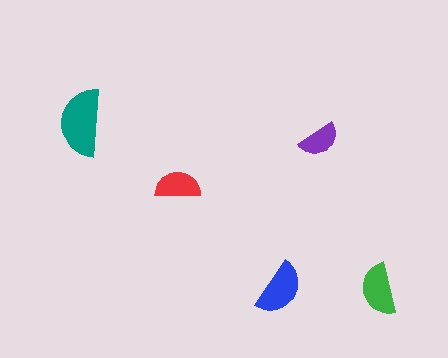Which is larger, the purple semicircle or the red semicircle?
The red one.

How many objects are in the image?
There are 5 objects in the image.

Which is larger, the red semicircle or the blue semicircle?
The blue one.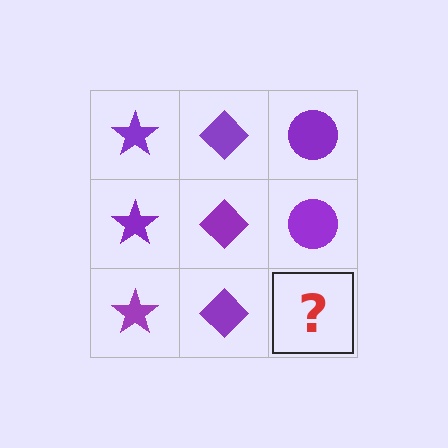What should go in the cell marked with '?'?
The missing cell should contain a purple circle.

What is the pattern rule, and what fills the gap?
The rule is that each column has a consistent shape. The gap should be filled with a purple circle.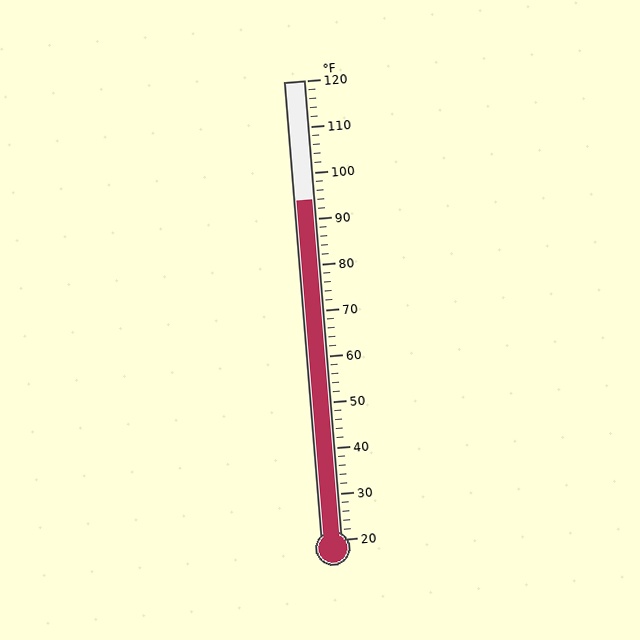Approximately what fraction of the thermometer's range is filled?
The thermometer is filled to approximately 75% of its range.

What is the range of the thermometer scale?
The thermometer scale ranges from 20°F to 120°F.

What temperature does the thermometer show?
The thermometer shows approximately 94°F.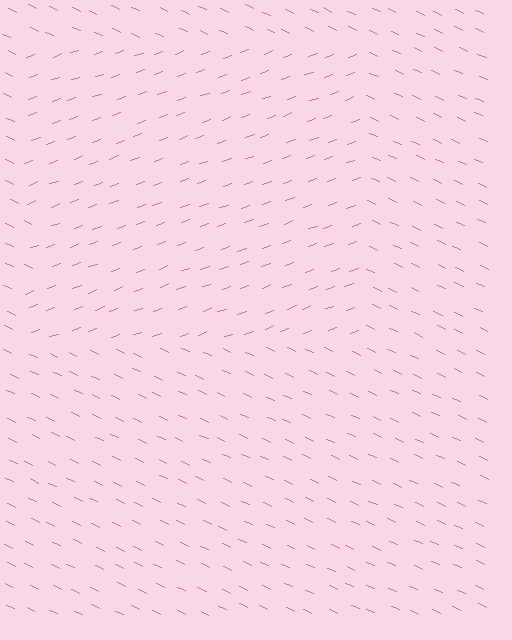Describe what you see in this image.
The image is filled with small pink line segments. A rectangle region in the image has lines oriented differently from the surrounding lines, creating a visible texture boundary.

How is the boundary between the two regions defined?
The boundary is defined purely by a change in line orientation (approximately 45 degrees difference). All lines are the same color and thickness.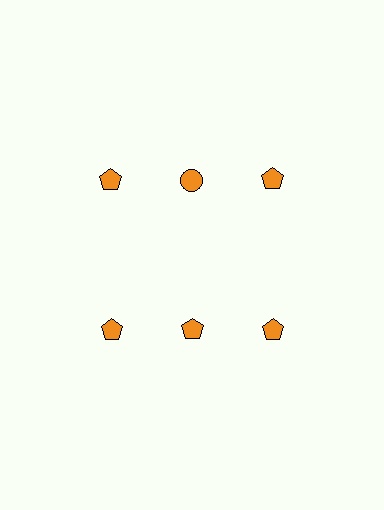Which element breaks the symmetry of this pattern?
The orange circle in the top row, second from left column breaks the symmetry. All other shapes are orange pentagons.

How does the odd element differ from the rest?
It has a different shape: circle instead of pentagon.